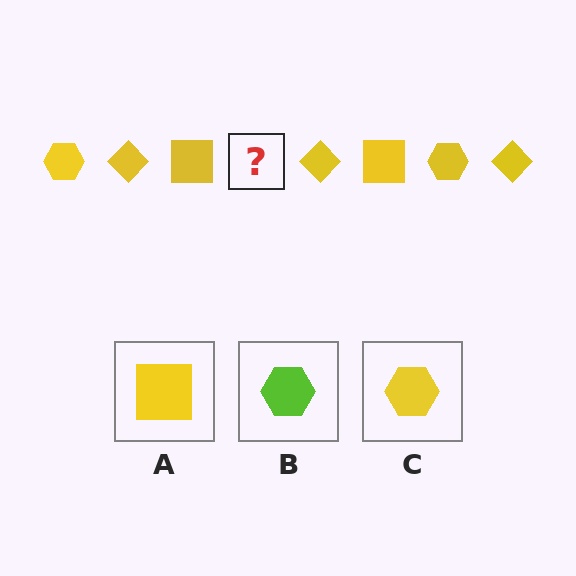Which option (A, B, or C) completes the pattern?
C.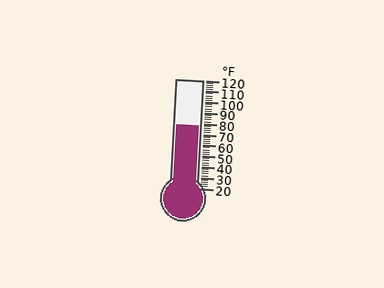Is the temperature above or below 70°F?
The temperature is above 70°F.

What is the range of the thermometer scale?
The thermometer scale ranges from 20°F to 120°F.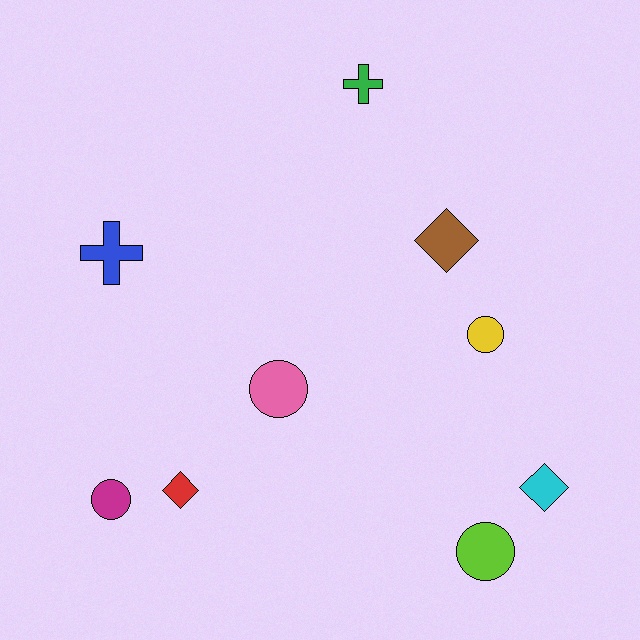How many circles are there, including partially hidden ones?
There are 4 circles.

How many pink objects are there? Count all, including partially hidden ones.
There is 1 pink object.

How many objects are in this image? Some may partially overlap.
There are 9 objects.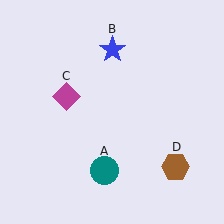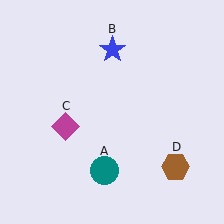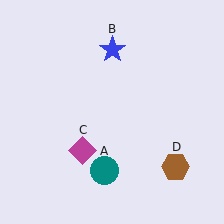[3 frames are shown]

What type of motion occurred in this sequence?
The magenta diamond (object C) rotated counterclockwise around the center of the scene.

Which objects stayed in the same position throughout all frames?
Teal circle (object A) and blue star (object B) and brown hexagon (object D) remained stationary.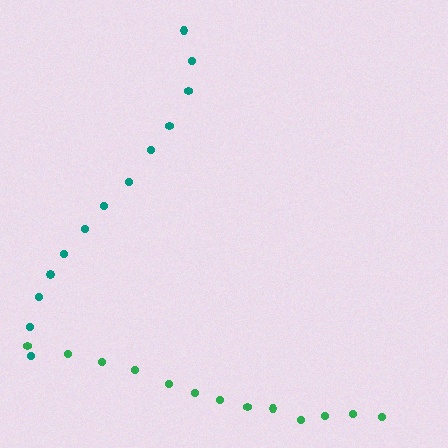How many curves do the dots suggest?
There are 2 distinct paths.